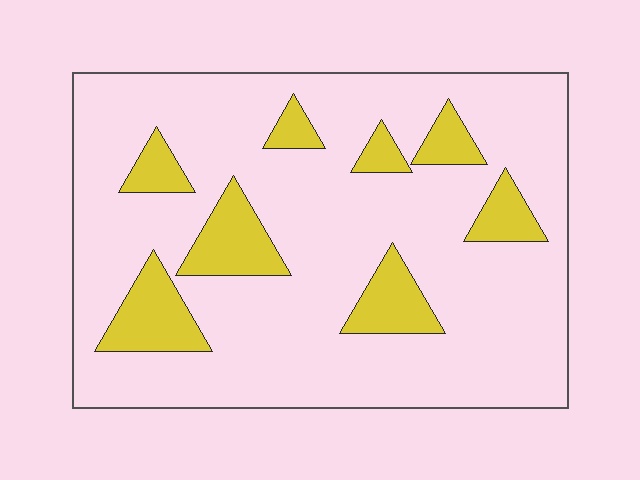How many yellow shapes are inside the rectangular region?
8.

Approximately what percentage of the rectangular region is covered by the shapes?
Approximately 15%.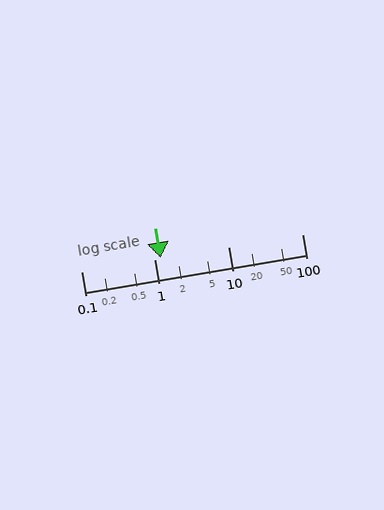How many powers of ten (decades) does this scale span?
The scale spans 3 decades, from 0.1 to 100.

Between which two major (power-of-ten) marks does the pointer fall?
The pointer is between 1 and 10.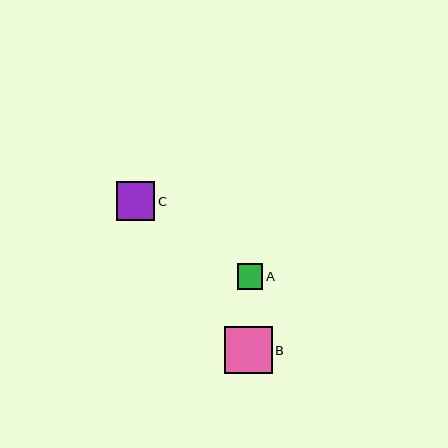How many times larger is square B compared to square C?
Square B is approximately 1.2 times the size of square C.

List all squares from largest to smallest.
From largest to smallest: B, C, A.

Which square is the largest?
Square B is the largest with a size of approximately 47 pixels.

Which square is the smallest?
Square A is the smallest with a size of approximately 26 pixels.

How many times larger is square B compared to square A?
Square B is approximately 1.9 times the size of square A.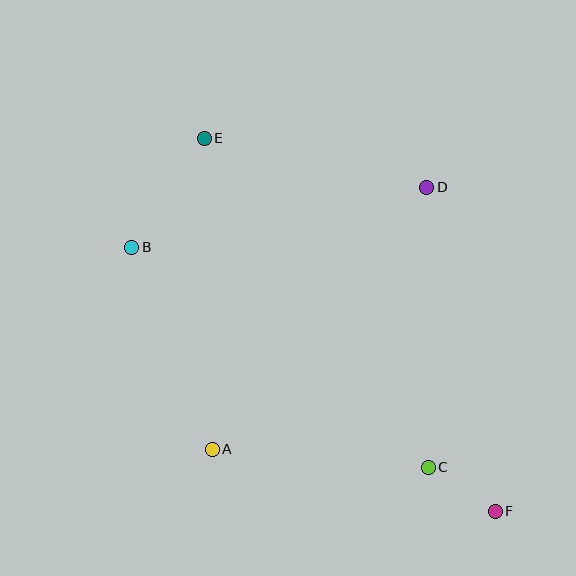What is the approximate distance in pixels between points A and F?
The distance between A and F is approximately 290 pixels.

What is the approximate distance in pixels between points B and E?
The distance between B and E is approximately 131 pixels.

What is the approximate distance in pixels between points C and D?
The distance between C and D is approximately 280 pixels.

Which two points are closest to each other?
Points C and F are closest to each other.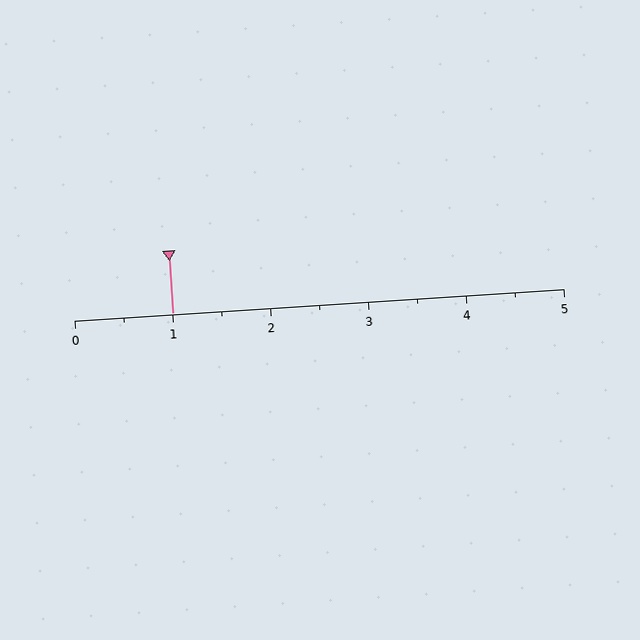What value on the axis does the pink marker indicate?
The marker indicates approximately 1.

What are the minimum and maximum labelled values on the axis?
The axis runs from 0 to 5.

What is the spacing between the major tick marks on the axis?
The major ticks are spaced 1 apart.